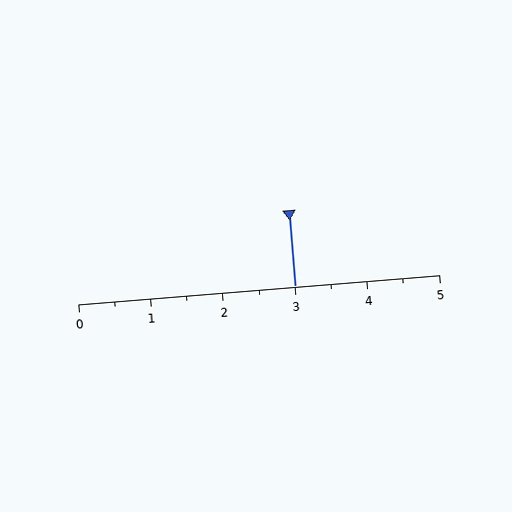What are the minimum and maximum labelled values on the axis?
The axis runs from 0 to 5.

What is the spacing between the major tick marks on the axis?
The major ticks are spaced 1 apart.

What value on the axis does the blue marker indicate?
The marker indicates approximately 3.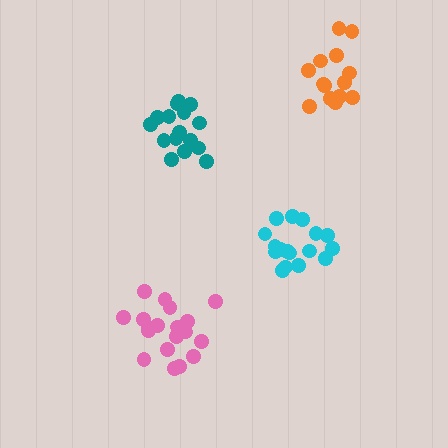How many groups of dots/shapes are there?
There are 4 groups.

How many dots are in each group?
Group 1: 16 dots, Group 2: 19 dots, Group 3: 17 dots, Group 4: 14 dots (66 total).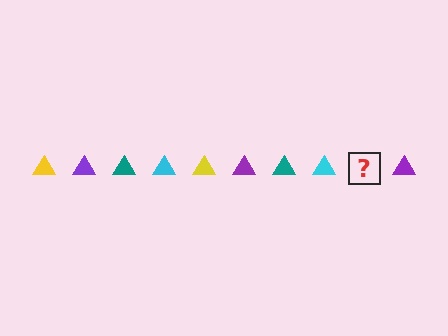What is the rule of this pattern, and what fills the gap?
The rule is that the pattern cycles through yellow, purple, teal, cyan triangles. The gap should be filled with a yellow triangle.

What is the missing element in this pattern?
The missing element is a yellow triangle.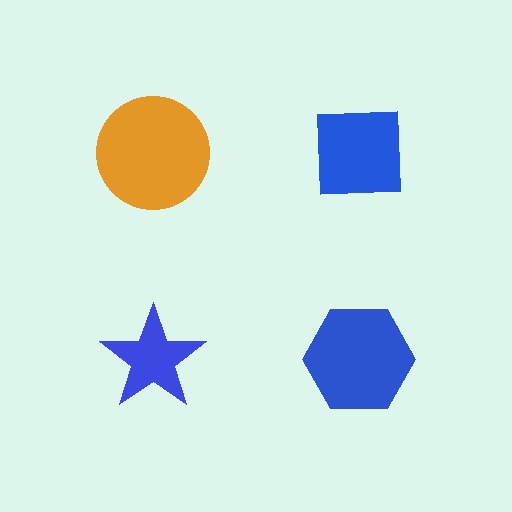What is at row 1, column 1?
An orange circle.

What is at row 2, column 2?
A blue hexagon.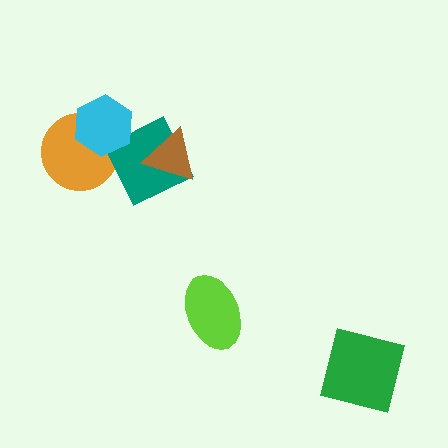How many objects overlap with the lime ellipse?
0 objects overlap with the lime ellipse.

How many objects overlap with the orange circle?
2 objects overlap with the orange circle.